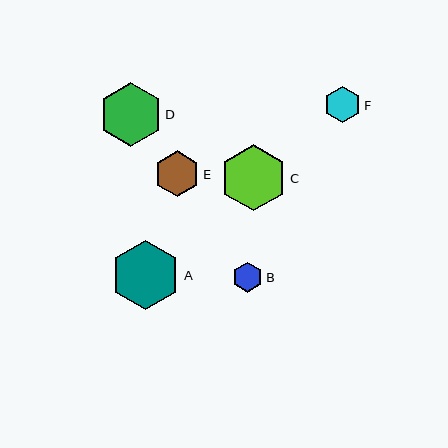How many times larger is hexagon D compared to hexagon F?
Hexagon D is approximately 1.8 times the size of hexagon F.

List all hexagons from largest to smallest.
From largest to smallest: A, C, D, E, F, B.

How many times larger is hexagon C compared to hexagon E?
Hexagon C is approximately 1.5 times the size of hexagon E.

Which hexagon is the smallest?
Hexagon B is the smallest with a size of approximately 30 pixels.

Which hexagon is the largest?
Hexagon A is the largest with a size of approximately 70 pixels.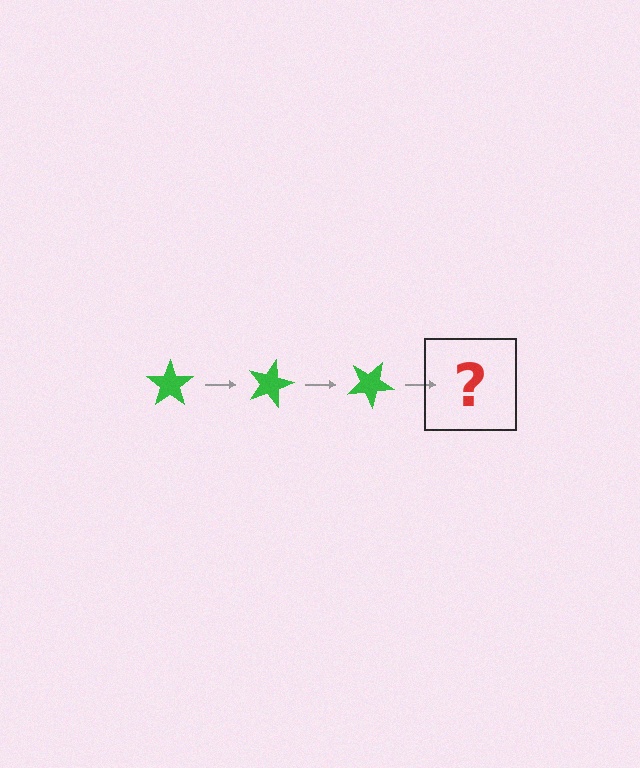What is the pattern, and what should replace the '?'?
The pattern is that the star rotates 15 degrees each step. The '?' should be a green star rotated 45 degrees.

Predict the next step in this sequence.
The next step is a green star rotated 45 degrees.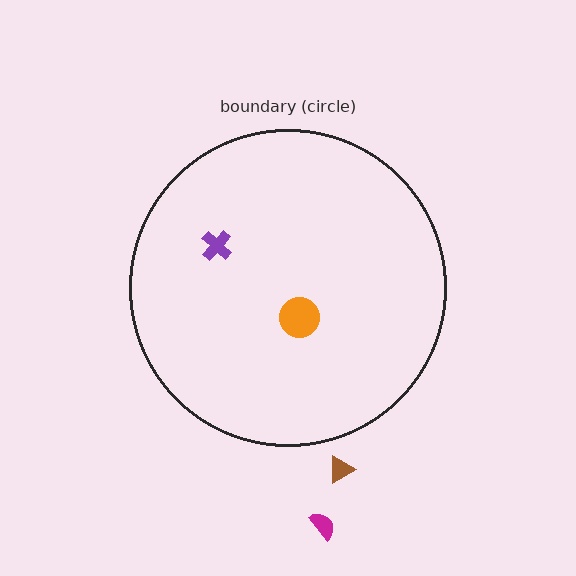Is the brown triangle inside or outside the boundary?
Outside.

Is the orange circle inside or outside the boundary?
Inside.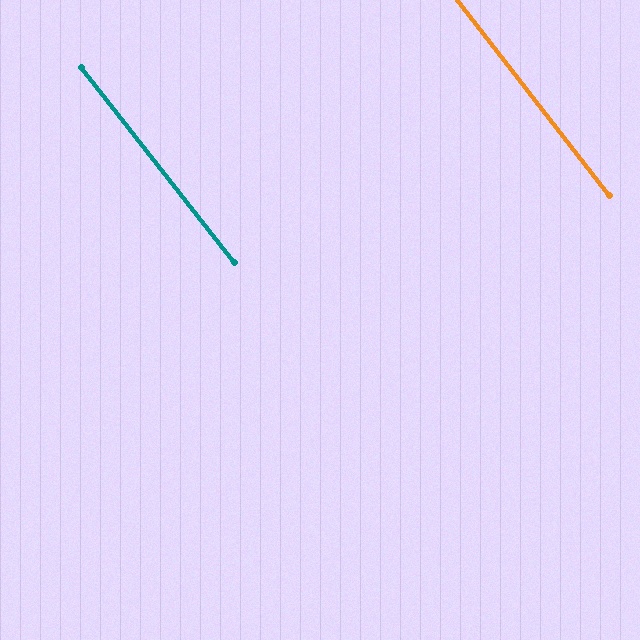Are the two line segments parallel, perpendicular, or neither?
Parallel — their directions differ by only 0.2°.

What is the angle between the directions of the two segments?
Approximately 0 degrees.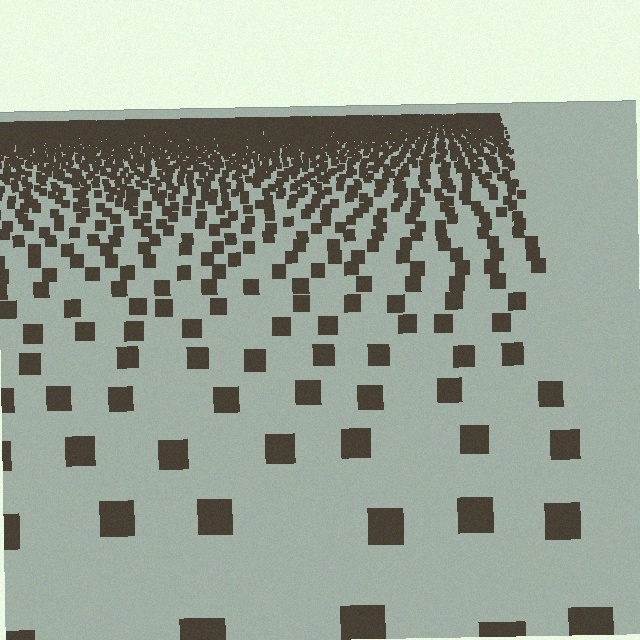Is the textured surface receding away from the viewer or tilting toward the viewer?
The surface is receding away from the viewer. Texture elements get smaller and denser toward the top.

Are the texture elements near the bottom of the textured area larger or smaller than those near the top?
Larger. Near the bottom, elements are closer to the viewer and appear at a bigger on-screen size.